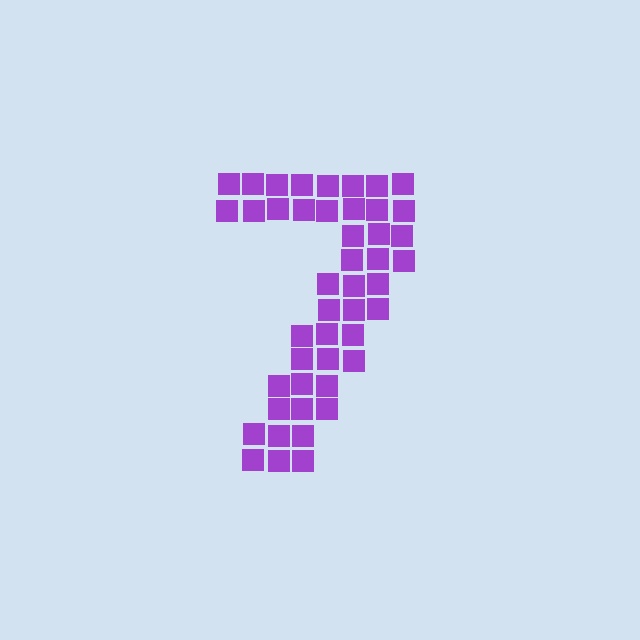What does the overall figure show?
The overall figure shows the digit 7.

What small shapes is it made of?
It is made of small squares.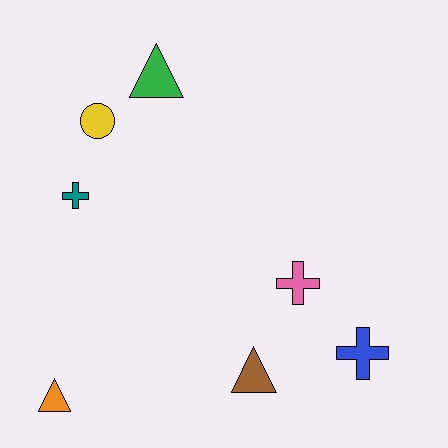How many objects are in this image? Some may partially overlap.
There are 7 objects.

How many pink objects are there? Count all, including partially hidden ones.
There is 1 pink object.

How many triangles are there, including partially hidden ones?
There are 3 triangles.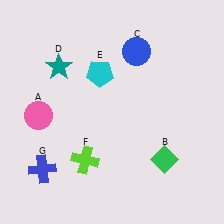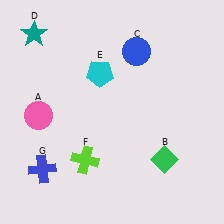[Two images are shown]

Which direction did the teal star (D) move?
The teal star (D) moved up.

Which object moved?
The teal star (D) moved up.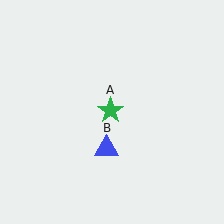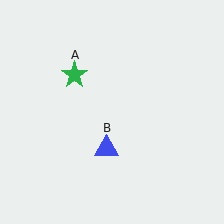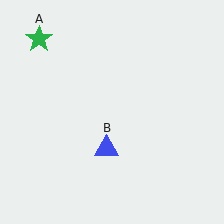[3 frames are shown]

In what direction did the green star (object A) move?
The green star (object A) moved up and to the left.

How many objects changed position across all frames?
1 object changed position: green star (object A).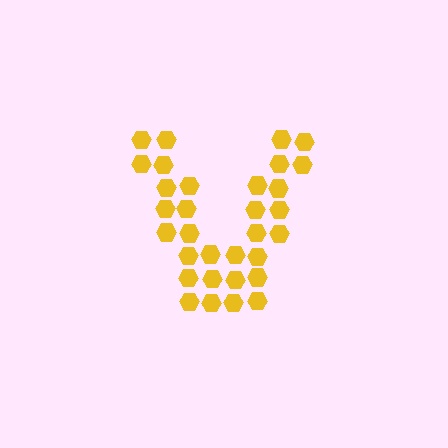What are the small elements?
The small elements are hexagons.